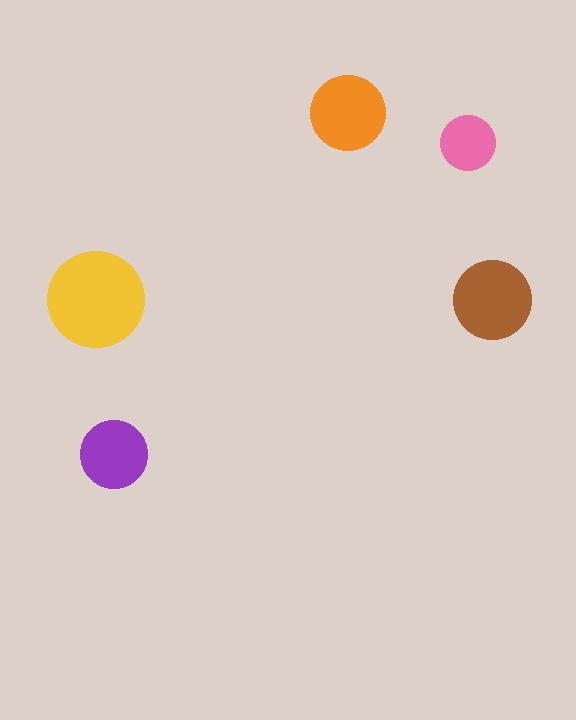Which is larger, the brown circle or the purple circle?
The brown one.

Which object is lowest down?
The purple circle is bottommost.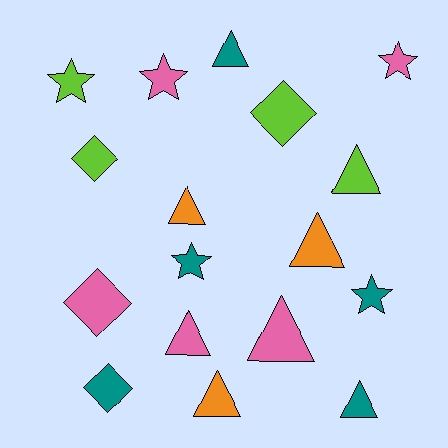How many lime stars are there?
There is 1 lime star.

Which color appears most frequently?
Teal, with 5 objects.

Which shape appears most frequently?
Triangle, with 8 objects.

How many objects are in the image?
There are 17 objects.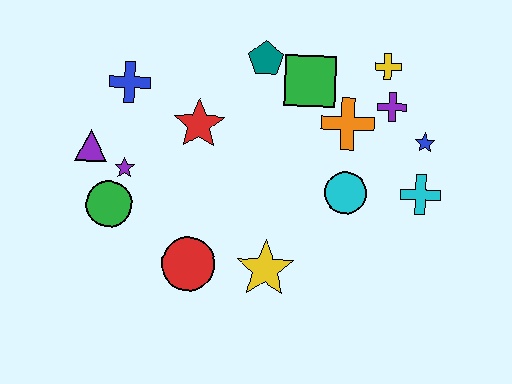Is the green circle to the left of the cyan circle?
Yes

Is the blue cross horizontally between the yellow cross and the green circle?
Yes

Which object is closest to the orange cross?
The purple cross is closest to the orange cross.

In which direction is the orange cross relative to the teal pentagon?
The orange cross is to the right of the teal pentagon.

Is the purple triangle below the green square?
Yes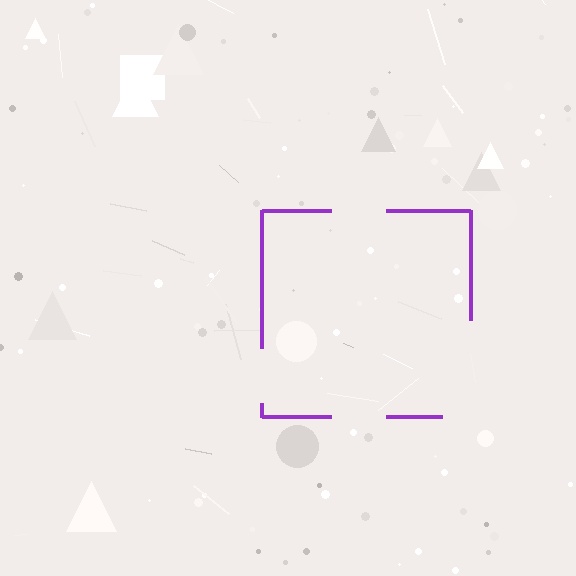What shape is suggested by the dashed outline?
The dashed outline suggests a square.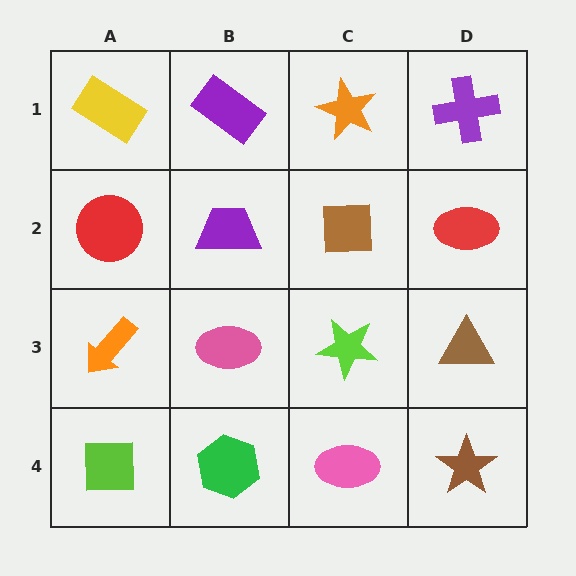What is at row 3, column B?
A pink ellipse.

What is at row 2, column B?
A purple trapezoid.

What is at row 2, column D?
A red ellipse.